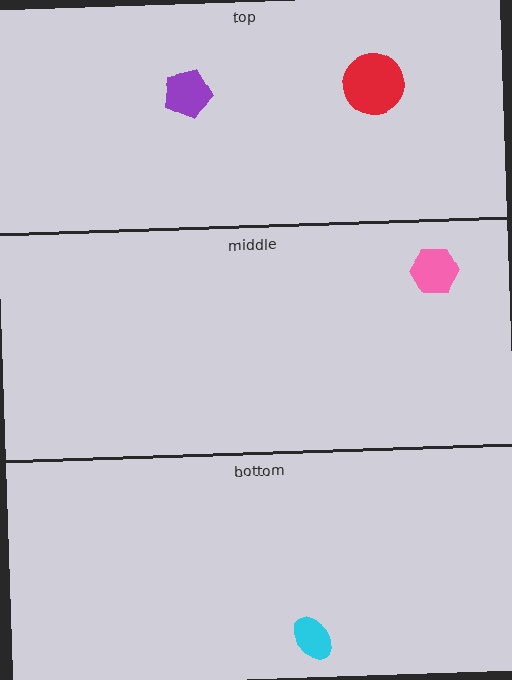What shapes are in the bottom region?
The cyan ellipse.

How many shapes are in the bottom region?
1.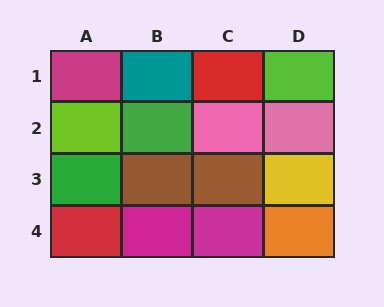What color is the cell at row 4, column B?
Magenta.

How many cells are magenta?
3 cells are magenta.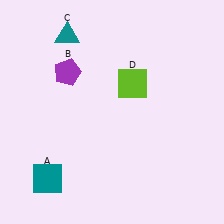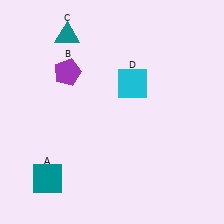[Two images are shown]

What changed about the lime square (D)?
In Image 1, D is lime. In Image 2, it changed to cyan.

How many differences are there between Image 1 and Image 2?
There is 1 difference between the two images.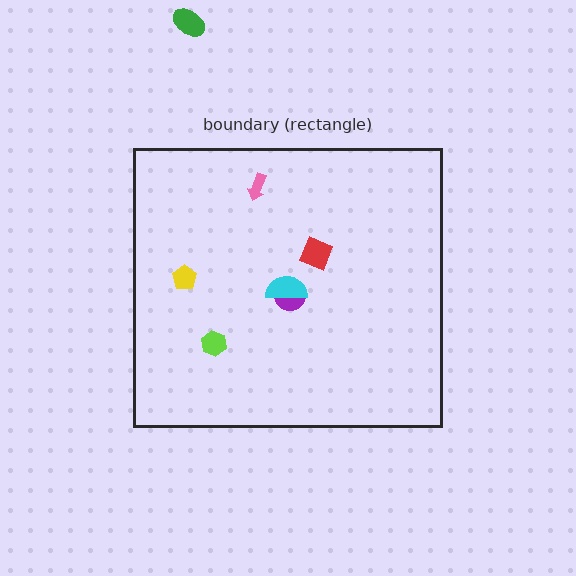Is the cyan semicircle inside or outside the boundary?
Inside.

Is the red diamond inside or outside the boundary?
Inside.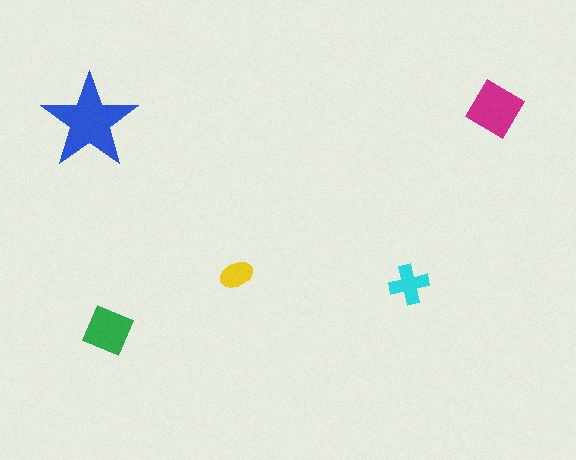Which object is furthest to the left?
The blue star is leftmost.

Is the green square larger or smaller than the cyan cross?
Larger.